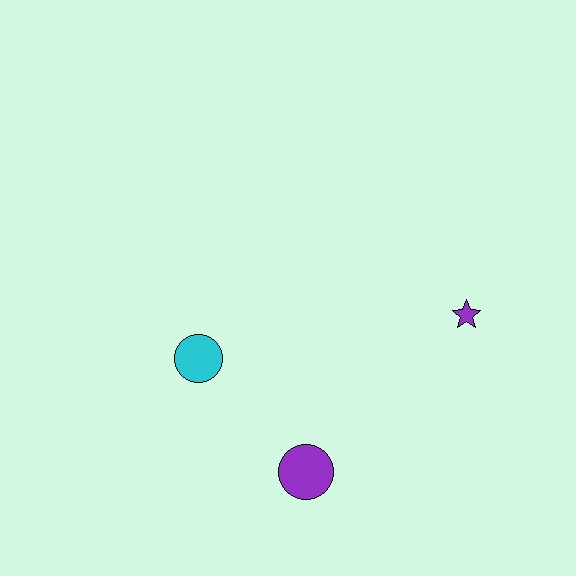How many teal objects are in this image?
There are no teal objects.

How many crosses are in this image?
There are no crosses.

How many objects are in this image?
There are 3 objects.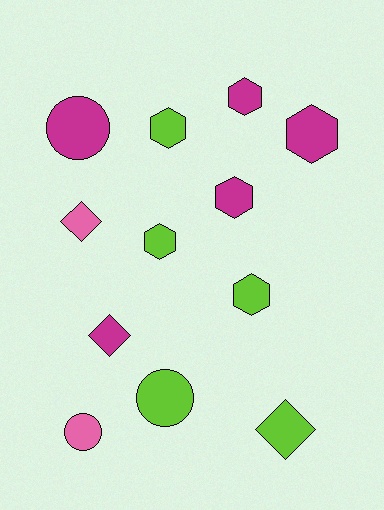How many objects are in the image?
There are 12 objects.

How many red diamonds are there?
There are no red diamonds.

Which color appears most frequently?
Lime, with 5 objects.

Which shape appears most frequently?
Hexagon, with 6 objects.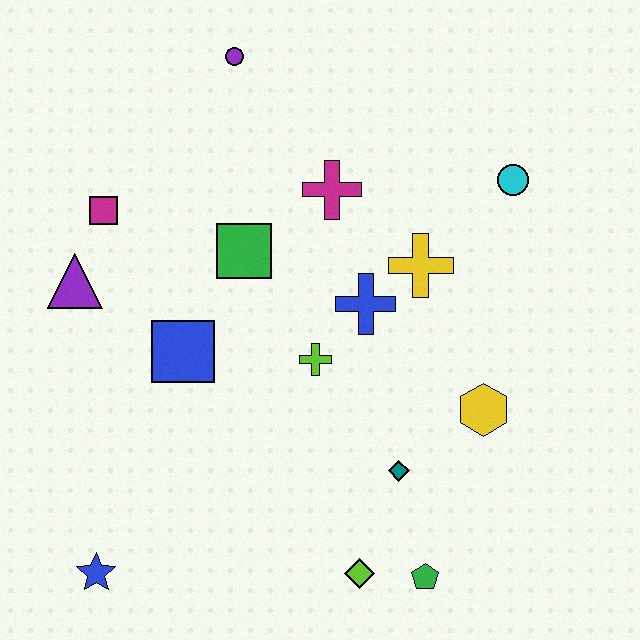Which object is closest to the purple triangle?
The magenta square is closest to the purple triangle.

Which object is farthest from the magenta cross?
The blue star is farthest from the magenta cross.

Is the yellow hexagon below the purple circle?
Yes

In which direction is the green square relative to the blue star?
The green square is above the blue star.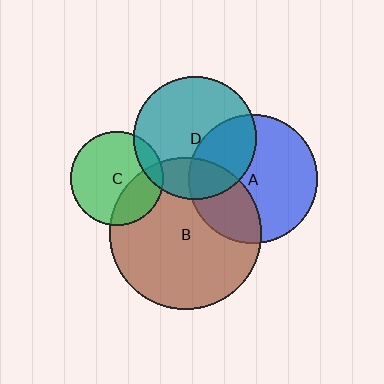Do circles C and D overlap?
Yes.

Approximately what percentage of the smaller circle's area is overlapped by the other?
Approximately 15%.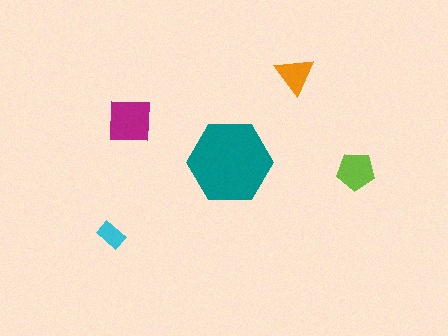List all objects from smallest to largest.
The cyan rectangle, the orange triangle, the lime pentagon, the magenta square, the teal hexagon.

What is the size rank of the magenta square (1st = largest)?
2nd.